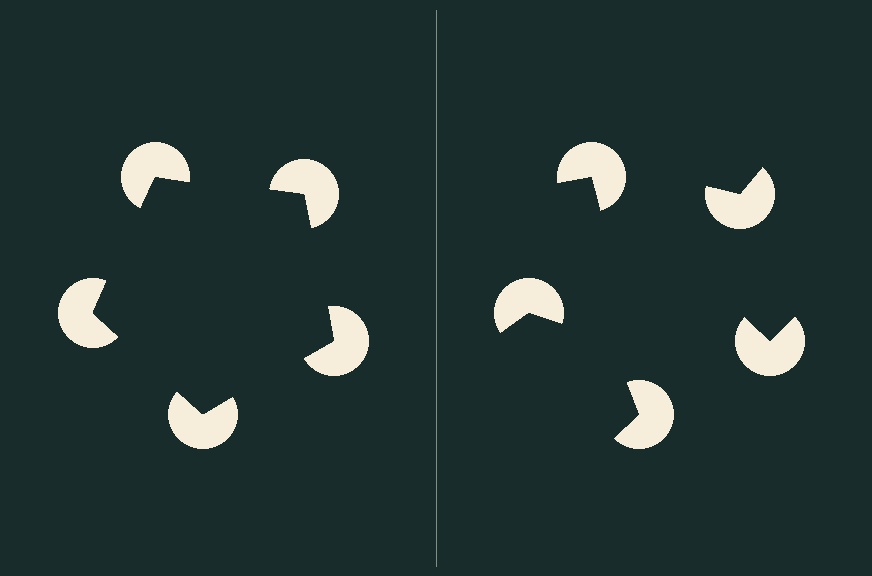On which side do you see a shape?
An illusory pentagon appears on the left side. On the right side the wedge cuts are rotated, so no coherent shape forms.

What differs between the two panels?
The pac-man discs are positioned identically on both sides; only the wedge orientations differ. On the left they align to a pentagon; on the right they are misaligned.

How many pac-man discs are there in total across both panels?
10 — 5 on each side.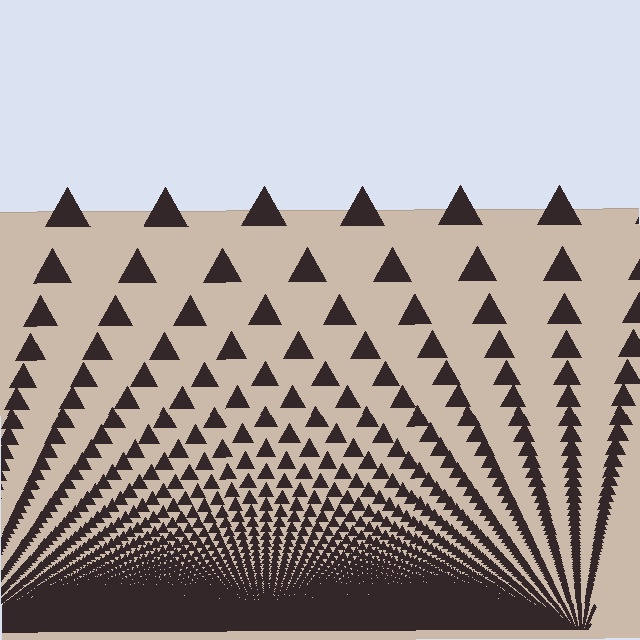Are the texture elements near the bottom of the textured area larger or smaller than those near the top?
Smaller. The gradient is inverted — elements near the bottom are smaller and denser.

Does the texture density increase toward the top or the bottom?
Density increases toward the bottom.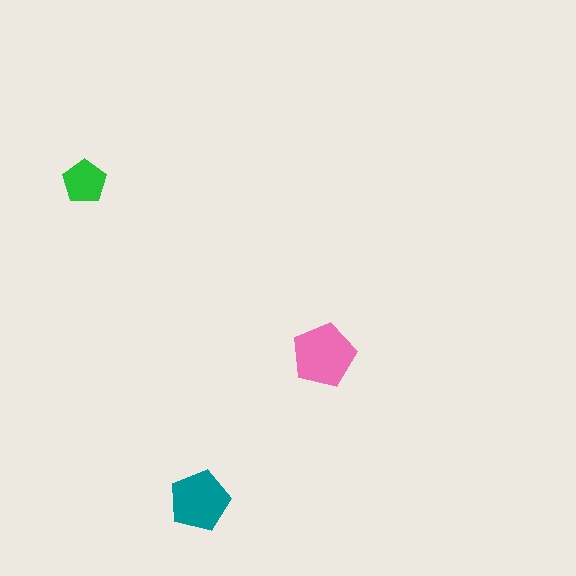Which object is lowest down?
The teal pentagon is bottommost.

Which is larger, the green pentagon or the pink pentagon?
The pink one.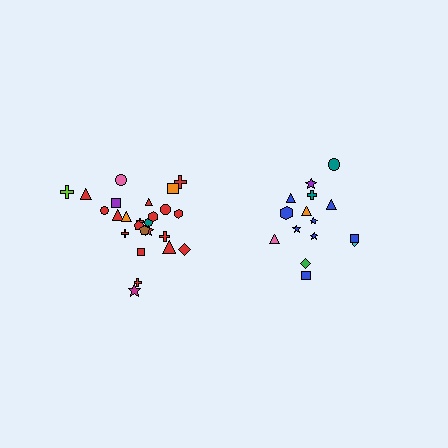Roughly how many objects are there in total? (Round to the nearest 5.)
Roughly 40 objects in total.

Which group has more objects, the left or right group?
The left group.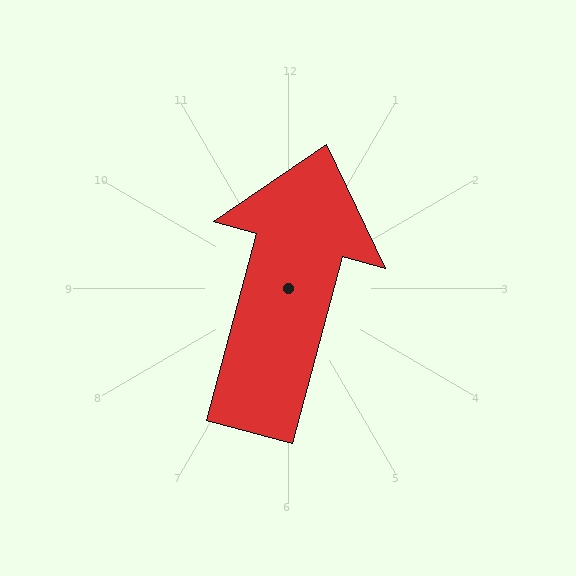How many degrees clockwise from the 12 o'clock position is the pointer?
Approximately 15 degrees.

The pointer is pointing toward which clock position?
Roughly 1 o'clock.